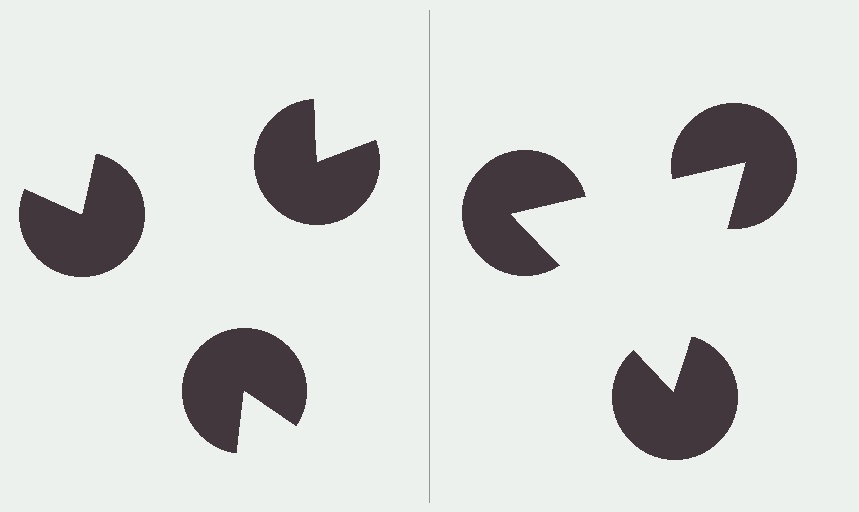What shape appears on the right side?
An illusory triangle.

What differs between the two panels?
The pac-man discs are positioned identically on both sides; only the wedge orientations differ. On the right they align to a triangle; on the left they are misaligned.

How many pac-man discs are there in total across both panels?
6 — 3 on each side.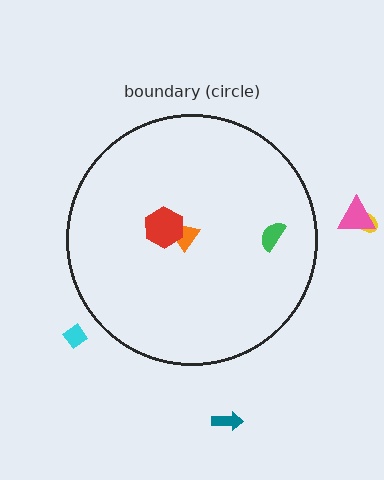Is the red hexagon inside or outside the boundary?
Inside.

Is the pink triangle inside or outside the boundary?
Outside.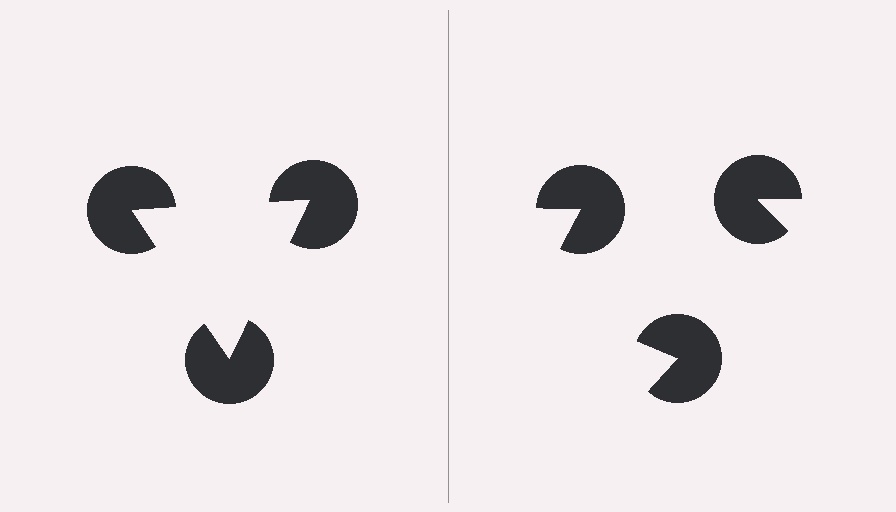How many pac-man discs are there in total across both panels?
6 — 3 on each side.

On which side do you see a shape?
An illusory triangle appears on the left side. On the right side the wedge cuts are rotated, so no coherent shape forms.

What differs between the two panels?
The pac-man discs are positioned identically on both sides; only the wedge orientations differ. On the left they align to a triangle; on the right they are misaligned.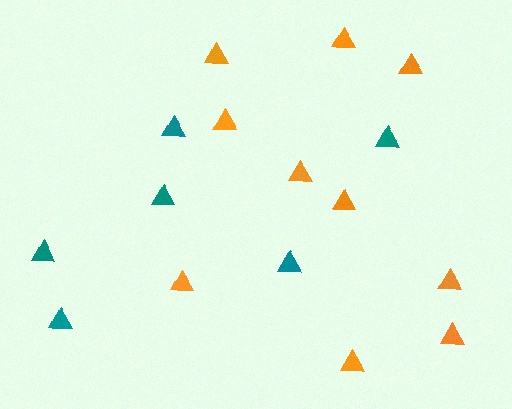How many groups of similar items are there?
There are 2 groups: one group of orange triangles (10) and one group of teal triangles (6).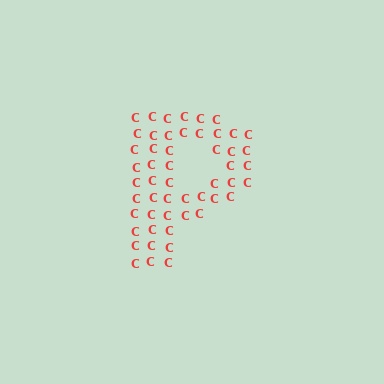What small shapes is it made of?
It is made of small letter C's.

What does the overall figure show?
The overall figure shows the letter P.